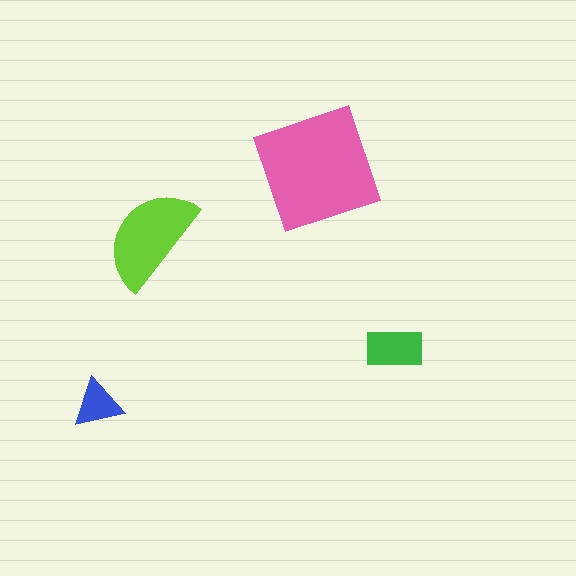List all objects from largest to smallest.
The pink square, the lime semicircle, the green rectangle, the blue triangle.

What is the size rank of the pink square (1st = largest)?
1st.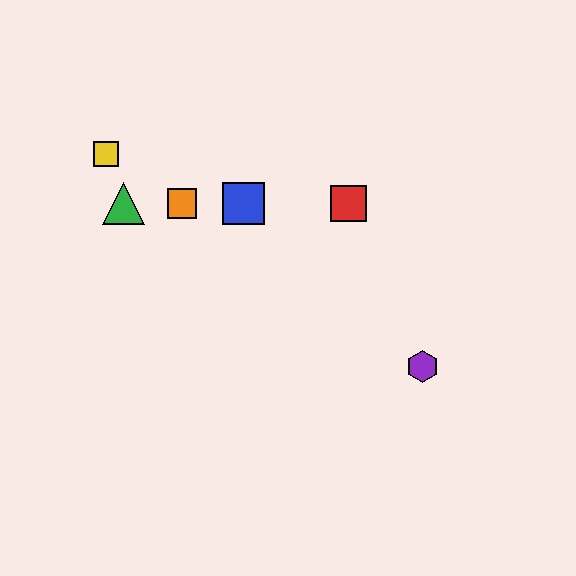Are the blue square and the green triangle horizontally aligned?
Yes, both are at y≈204.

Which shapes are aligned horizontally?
The red square, the blue square, the green triangle, the orange square are aligned horizontally.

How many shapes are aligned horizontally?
4 shapes (the red square, the blue square, the green triangle, the orange square) are aligned horizontally.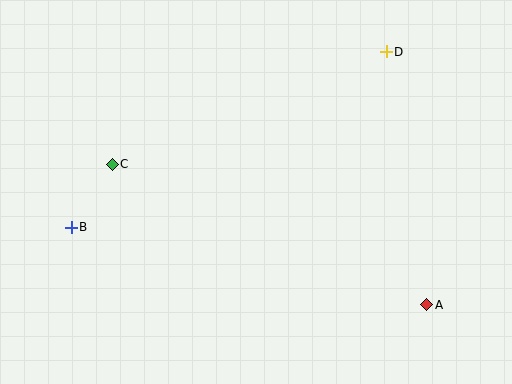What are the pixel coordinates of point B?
Point B is at (71, 227).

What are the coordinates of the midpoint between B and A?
The midpoint between B and A is at (249, 266).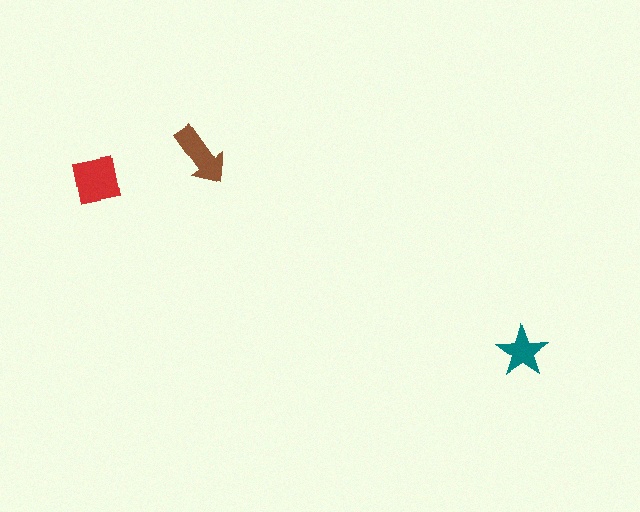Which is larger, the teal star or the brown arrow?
The brown arrow.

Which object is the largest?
The red square.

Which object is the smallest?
The teal star.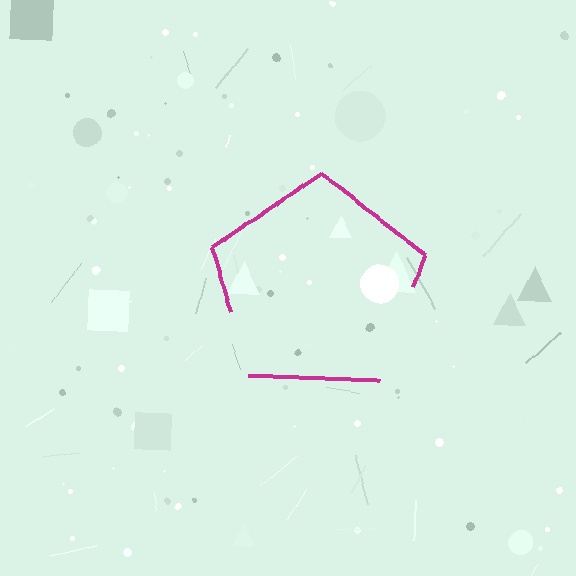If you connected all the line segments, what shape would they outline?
They would outline a pentagon.